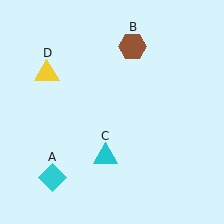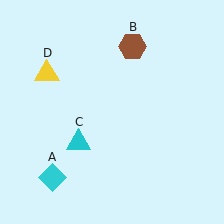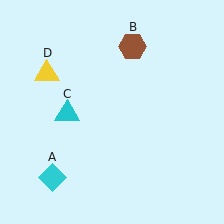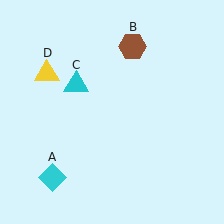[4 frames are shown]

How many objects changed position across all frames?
1 object changed position: cyan triangle (object C).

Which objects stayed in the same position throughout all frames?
Cyan diamond (object A) and brown hexagon (object B) and yellow triangle (object D) remained stationary.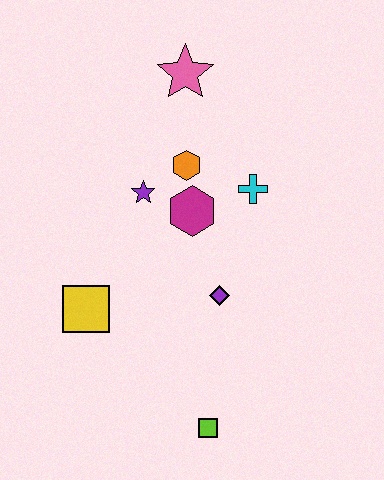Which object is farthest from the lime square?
The pink star is farthest from the lime square.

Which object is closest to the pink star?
The orange hexagon is closest to the pink star.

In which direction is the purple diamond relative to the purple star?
The purple diamond is below the purple star.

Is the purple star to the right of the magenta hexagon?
No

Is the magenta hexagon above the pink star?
No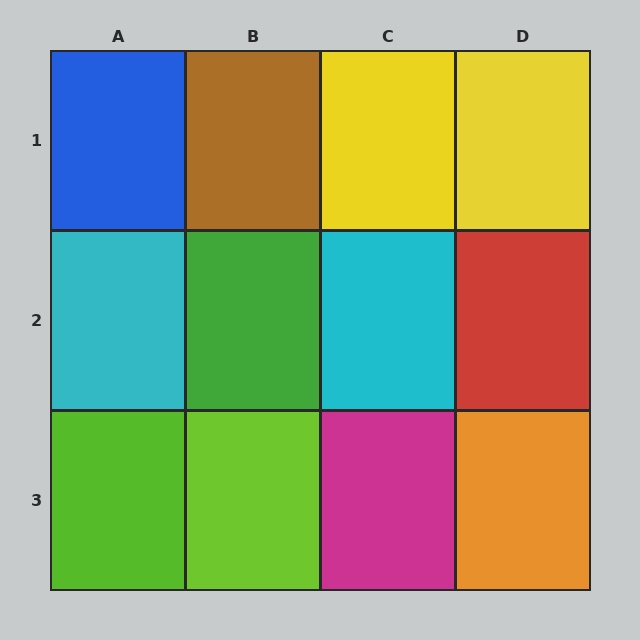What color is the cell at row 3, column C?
Magenta.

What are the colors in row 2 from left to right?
Cyan, green, cyan, red.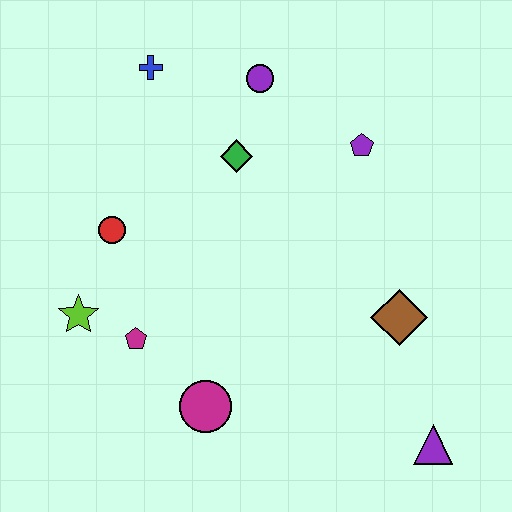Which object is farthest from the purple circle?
The purple triangle is farthest from the purple circle.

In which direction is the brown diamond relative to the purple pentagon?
The brown diamond is below the purple pentagon.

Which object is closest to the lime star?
The magenta pentagon is closest to the lime star.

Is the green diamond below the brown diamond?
No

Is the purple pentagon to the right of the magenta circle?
Yes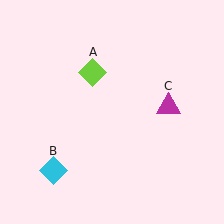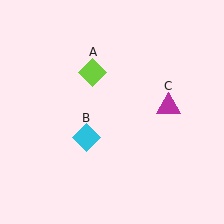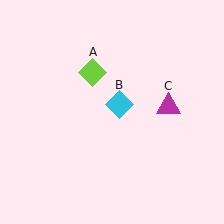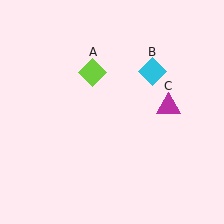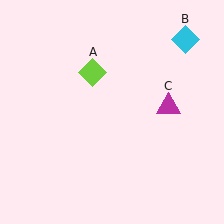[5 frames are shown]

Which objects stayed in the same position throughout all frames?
Lime diamond (object A) and magenta triangle (object C) remained stationary.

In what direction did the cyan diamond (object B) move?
The cyan diamond (object B) moved up and to the right.